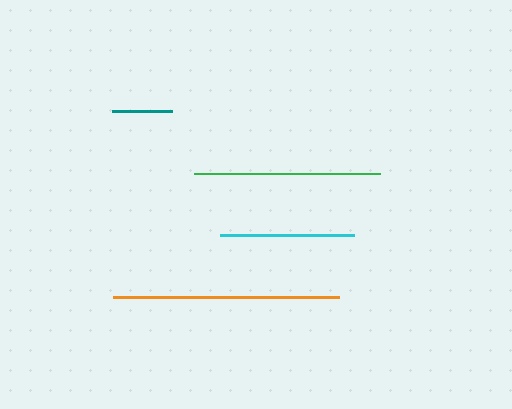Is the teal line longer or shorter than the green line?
The green line is longer than the teal line.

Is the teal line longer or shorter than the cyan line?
The cyan line is longer than the teal line.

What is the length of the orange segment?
The orange segment is approximately 226 pixels long.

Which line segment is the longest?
The orange line is the longest at approximately 226 pixels.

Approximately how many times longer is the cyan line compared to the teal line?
The cyan line is approximately 2.2 times the length of the teal line.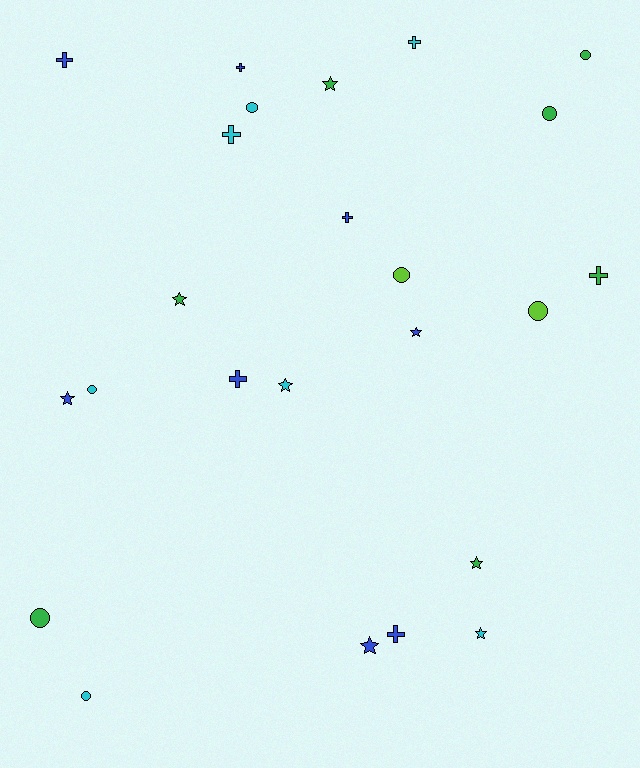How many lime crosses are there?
There are no lime crosses.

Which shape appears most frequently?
Circle, with 8 objects.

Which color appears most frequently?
Blue, with 8 objects.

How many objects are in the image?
There are 24 objects.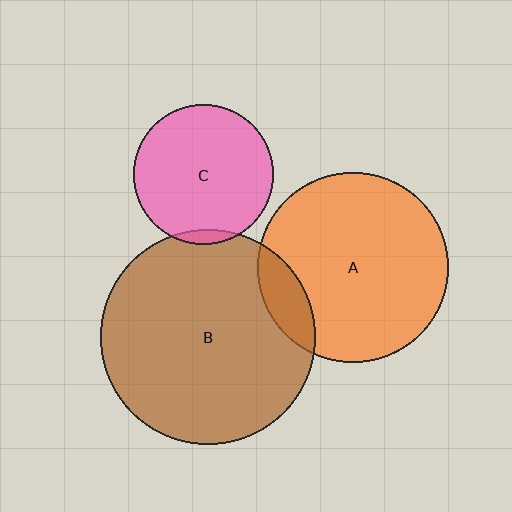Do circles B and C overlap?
Yes.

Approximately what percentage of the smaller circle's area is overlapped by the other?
Approximately 5%.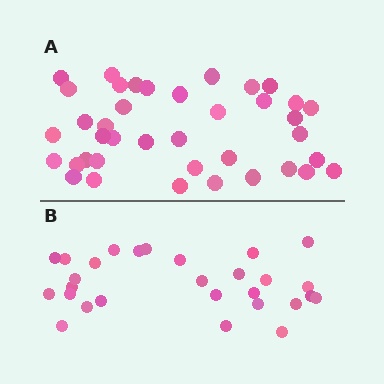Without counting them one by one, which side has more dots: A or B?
Region A (the top region) has more dots.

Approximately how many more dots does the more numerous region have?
Region A has roughly 12 or so more dots than region B.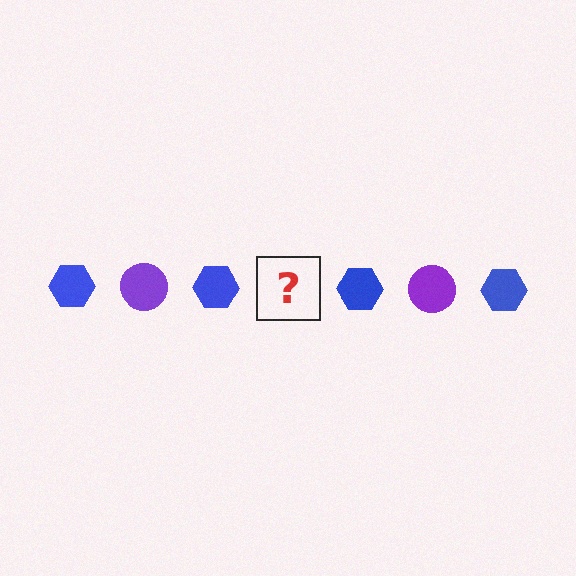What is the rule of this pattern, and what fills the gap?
The rule is that the pattern alternates between blue hexagon and purple circle. The gap should be filled with a purple circle.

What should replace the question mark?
The question mark should be replaced with a purple circle.